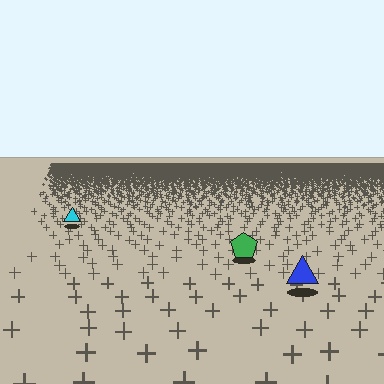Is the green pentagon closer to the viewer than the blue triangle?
No. The blue triangle is closer — you can tell from the texture gradient: the ground texture is coarser near it.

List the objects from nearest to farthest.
From nearest to farthest: the blue triangle, the green pentagon, the cyan triangle.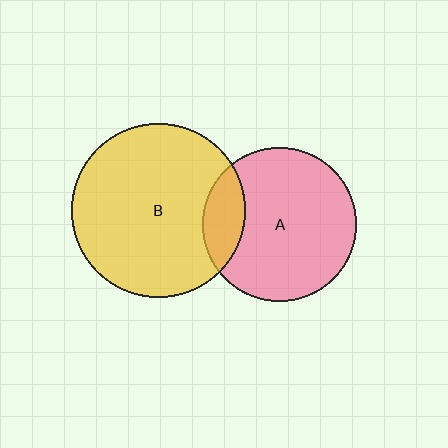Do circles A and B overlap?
Yes.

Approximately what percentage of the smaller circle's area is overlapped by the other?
Approximately 15%.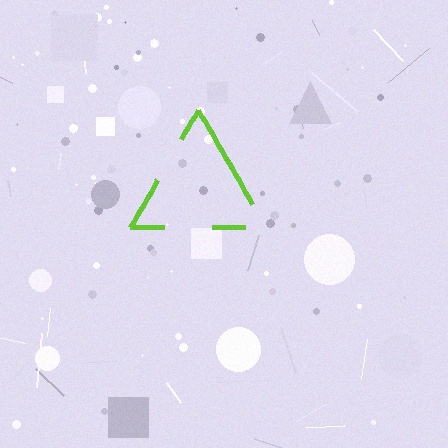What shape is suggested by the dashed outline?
The dashed outline suggests a triangle.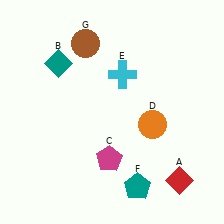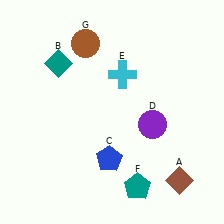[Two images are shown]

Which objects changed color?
A changed from red to brown. C changed from magenta to blue. D changed from orange to purple.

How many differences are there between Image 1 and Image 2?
There are 3 differences between the two images.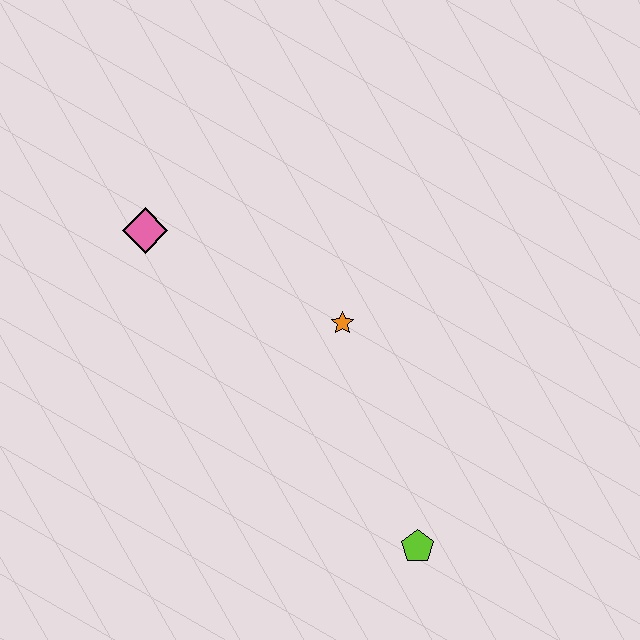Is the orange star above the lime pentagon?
Yes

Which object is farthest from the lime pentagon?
The pink diamond is farthest from the lime pentagon.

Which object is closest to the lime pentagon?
The orange star is closest to the lime pentagon.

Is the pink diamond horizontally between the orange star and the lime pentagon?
No